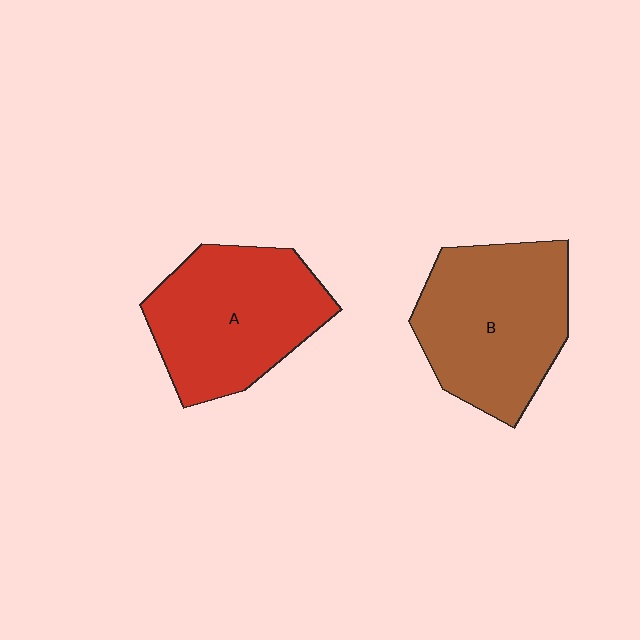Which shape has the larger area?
Shape B (brown).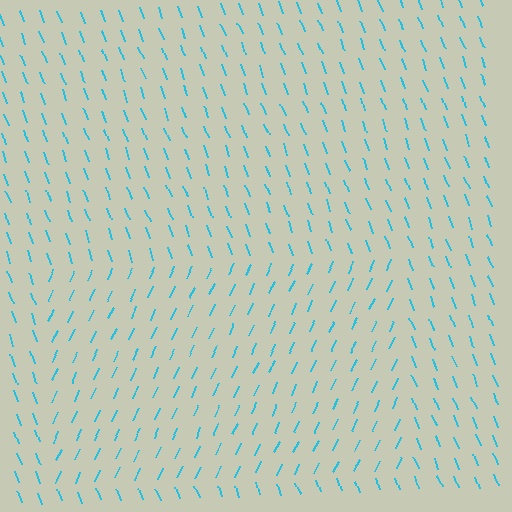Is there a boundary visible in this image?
Yes, there is a texture boundary formed by a change in line orientation.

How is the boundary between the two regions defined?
The boundary is defined purely by a change in line orientation (approximately 45 degrees difference). All lines are the same color and thickness.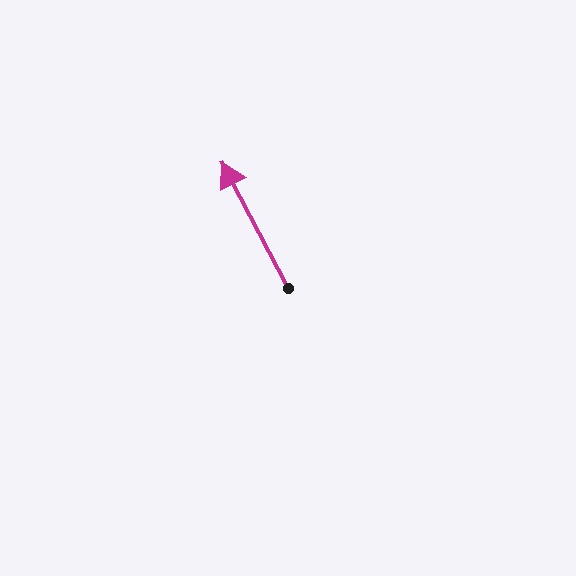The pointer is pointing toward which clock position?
Roughly 11 o'clock.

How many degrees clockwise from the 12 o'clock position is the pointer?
Approximately 332 degrees.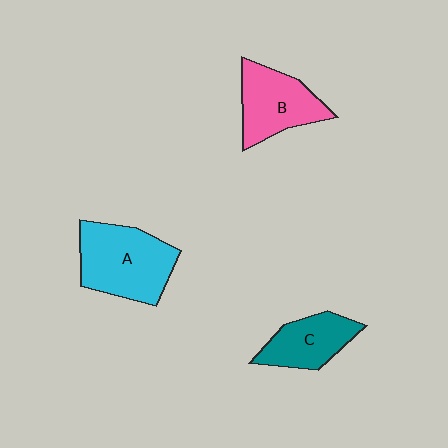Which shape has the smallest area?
Shape C (teal).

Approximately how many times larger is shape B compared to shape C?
Approximately 1.2 times.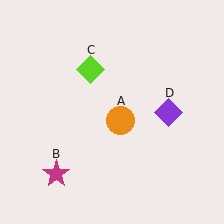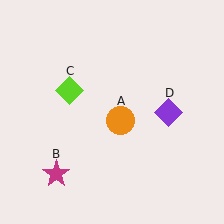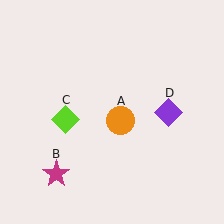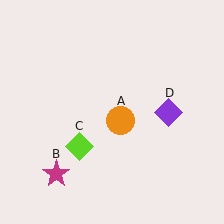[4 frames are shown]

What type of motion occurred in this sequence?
The lime diamond (object C) rotated counterclockwise around the center of the scene.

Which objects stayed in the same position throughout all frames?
Orange circle (object A) and magenta star (object B) and purple diamond (object D) remained stationary.